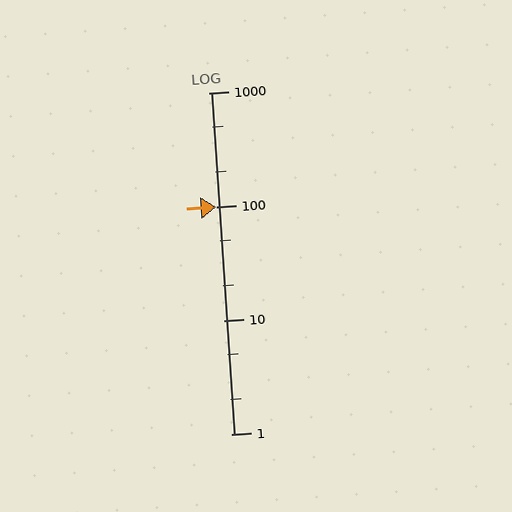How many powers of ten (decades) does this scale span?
The scale spans 3 decades, from 1 to 1000.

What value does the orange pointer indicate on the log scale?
The pointer indicates approximately 100.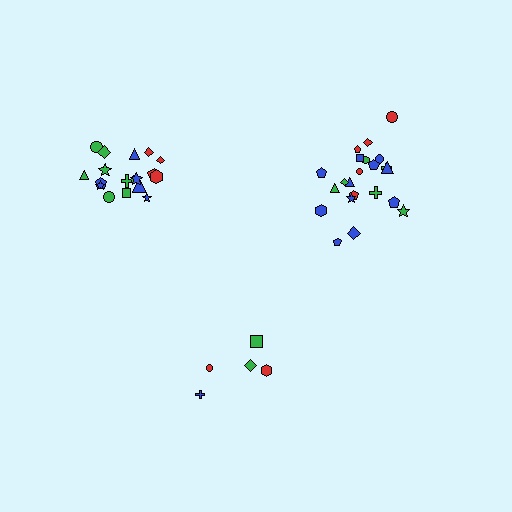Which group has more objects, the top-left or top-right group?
The top-right group.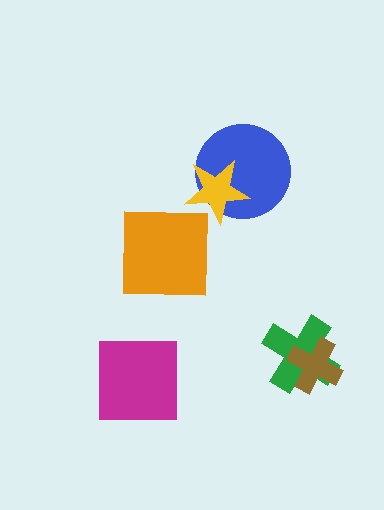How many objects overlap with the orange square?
0 objects overlap with the orange square.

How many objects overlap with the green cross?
1 object overlaps with the green cross.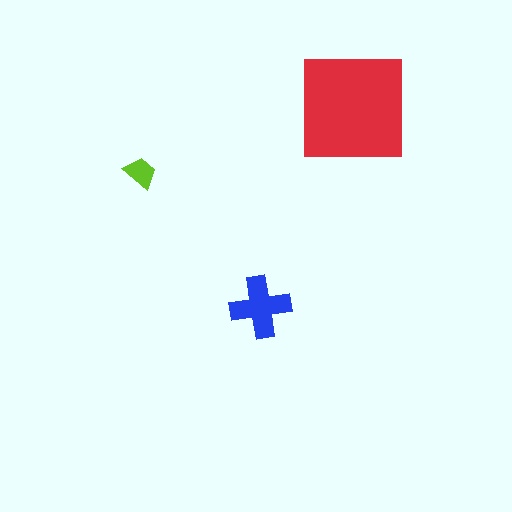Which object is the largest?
The red square.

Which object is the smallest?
The lime trapezoid.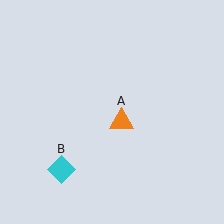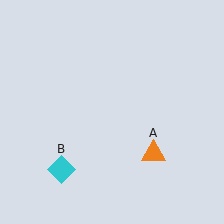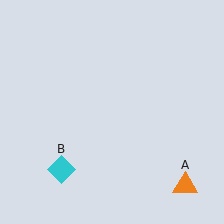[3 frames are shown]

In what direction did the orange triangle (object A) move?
The orange triangle (object A) moved down and to the right.